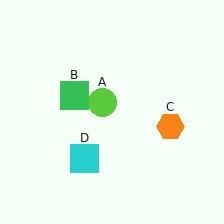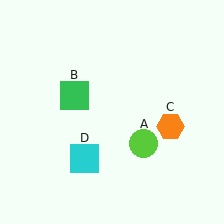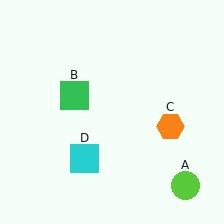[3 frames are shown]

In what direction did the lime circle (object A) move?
The lime circle (object A) moved down and to the right.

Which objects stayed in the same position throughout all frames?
Green square (object B) and orange hexagon (object C) and cyan square (object D) remained stationary.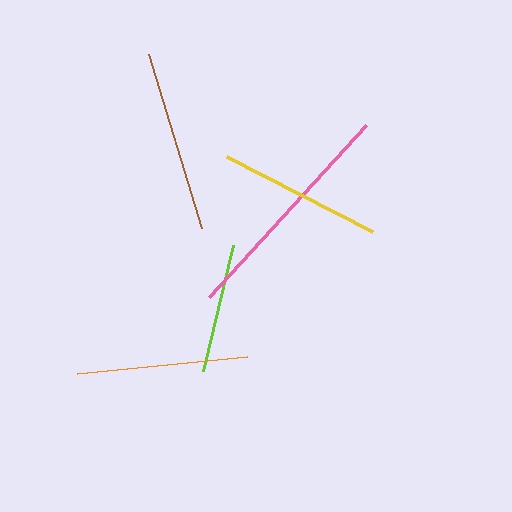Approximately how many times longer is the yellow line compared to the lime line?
The yellow line is approximately 1.3 times the length of the lime line.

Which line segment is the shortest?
The lime line is the shortest at approximately 130 pixels.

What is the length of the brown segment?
The brown segment is approximately 182 pixels long.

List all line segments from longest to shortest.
From longest to shortest: pink, brown, orange, yellow, lime.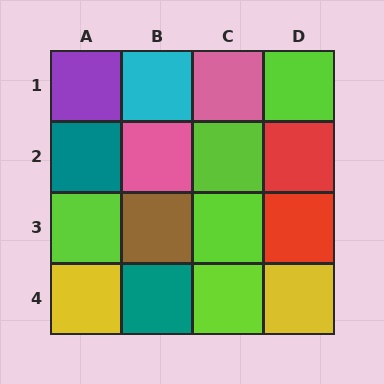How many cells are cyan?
1 cell is cyan.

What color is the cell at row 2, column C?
Lime.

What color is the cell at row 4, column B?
Teal.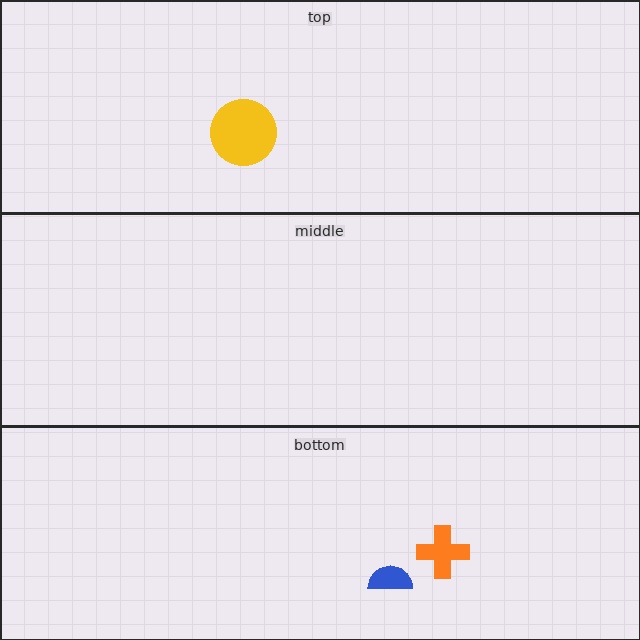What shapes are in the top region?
The yellow circle.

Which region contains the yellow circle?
The top region.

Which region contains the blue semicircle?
The bottom region.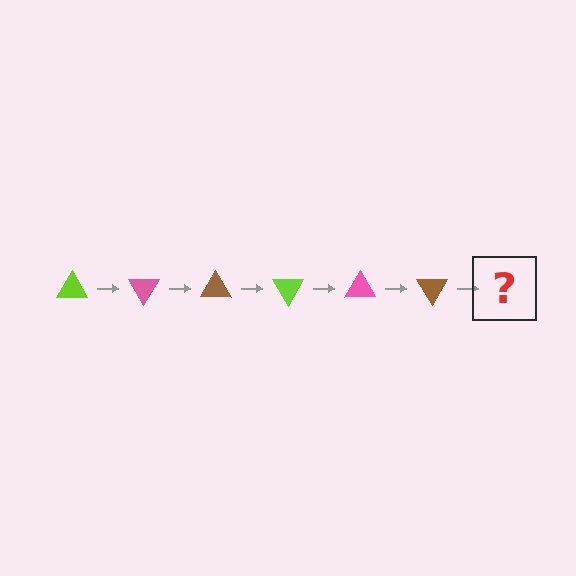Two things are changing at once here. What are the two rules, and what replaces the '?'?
The two rules are that it rotates 60 degrees each step and the color cycles through lime, pink, and brown. The '?' should be a lime triangle, rotated 360 degrees from the start.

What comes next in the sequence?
The next element should be a lime triangle, rotated 360 degrees from the start.